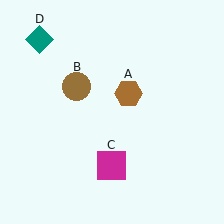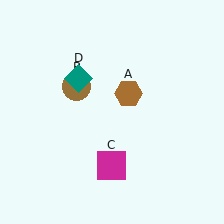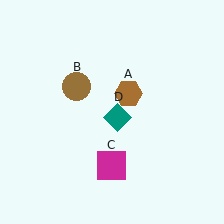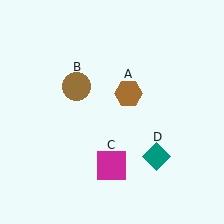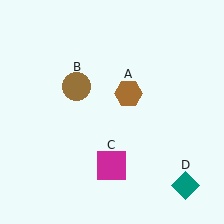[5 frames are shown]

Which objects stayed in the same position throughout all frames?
Brown hexagon (object A) and brown circle (object B) and magenta square (object C) remained stationary.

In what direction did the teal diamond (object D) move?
The teal diamond (object D) moved down and to the right.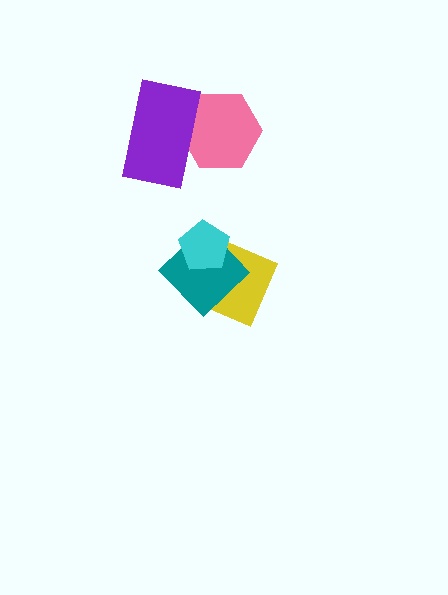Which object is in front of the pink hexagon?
The purple rectangle is in front of the pink hexagon.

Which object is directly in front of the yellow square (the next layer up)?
The teal diamond is directly in front of the yellow square.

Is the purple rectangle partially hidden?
No, no other shape covers it.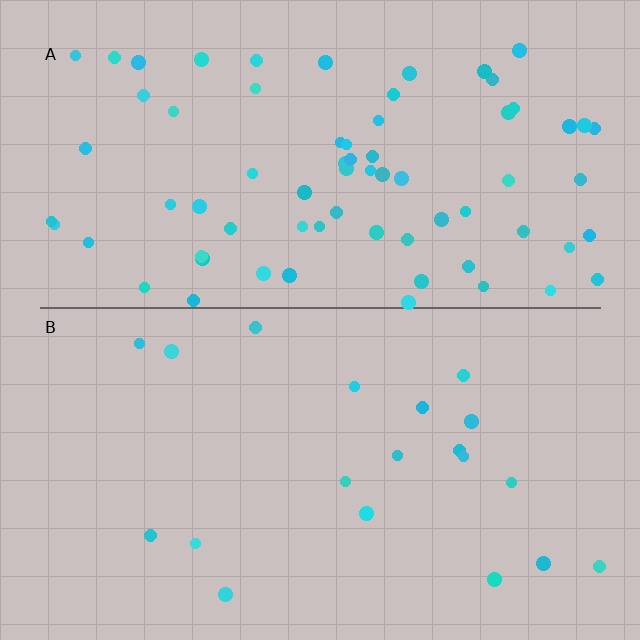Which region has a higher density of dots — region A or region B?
A (the top).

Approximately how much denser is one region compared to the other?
Approximately 3.6× — region A over region B.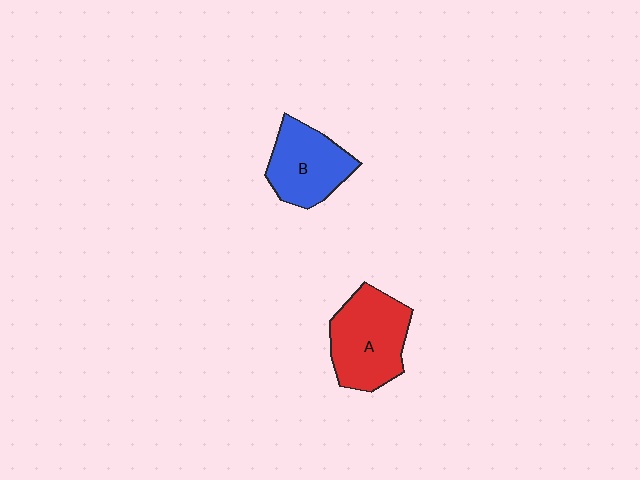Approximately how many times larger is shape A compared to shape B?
Approximately 1.2 times.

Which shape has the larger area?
Shape A (red).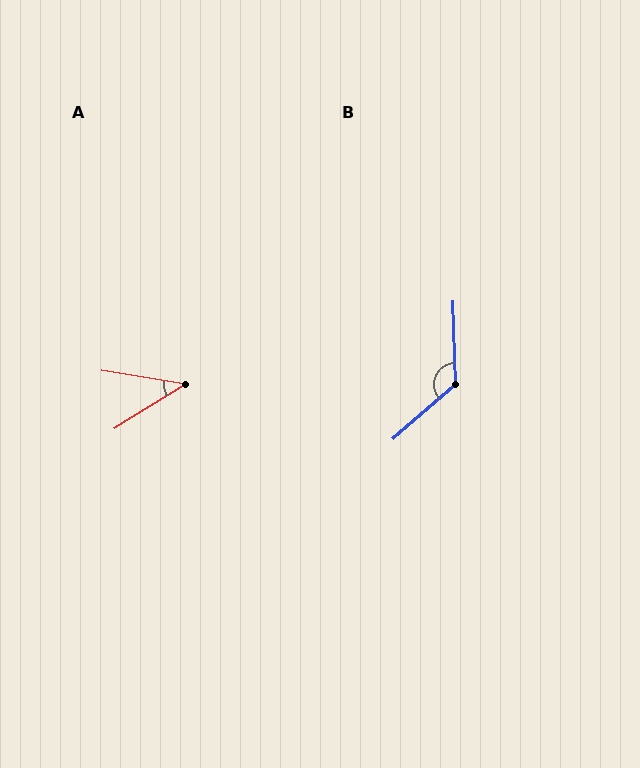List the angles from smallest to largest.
A (41°), B (130°).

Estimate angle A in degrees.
Approximately 41 degrees.